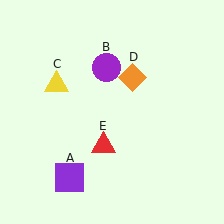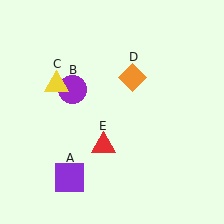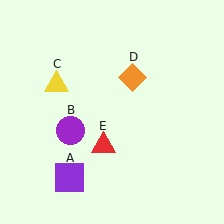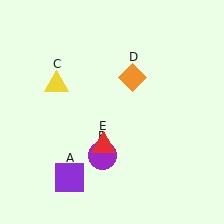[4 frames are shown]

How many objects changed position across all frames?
1 object changed position: purple circle (object B).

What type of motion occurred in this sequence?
The purple circle (object B) rotated counterclockwise around the center of the scene.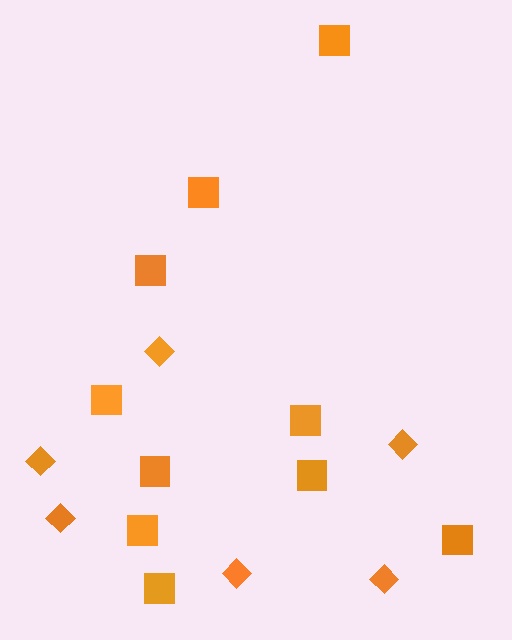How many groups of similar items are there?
There are 2 groups: one group of squares (10) and one group of diamonds (6).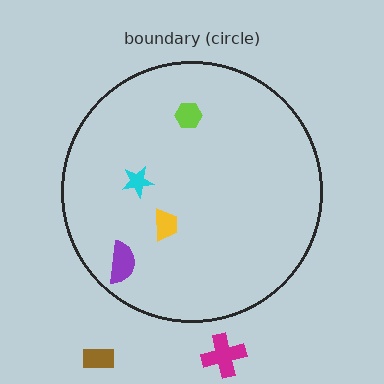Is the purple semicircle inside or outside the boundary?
Inside.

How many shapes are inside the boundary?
4 inside, 2 outside.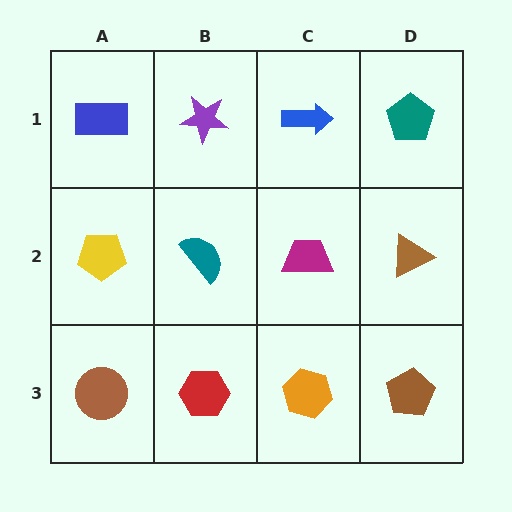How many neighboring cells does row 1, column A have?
2.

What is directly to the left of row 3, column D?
An orange hexagon.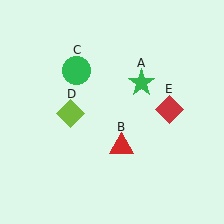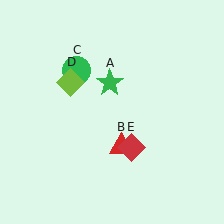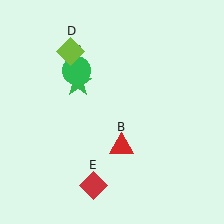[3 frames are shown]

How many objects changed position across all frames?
3 objects changed position: green star (object A), lime diamond (object D), red diamond (object E).